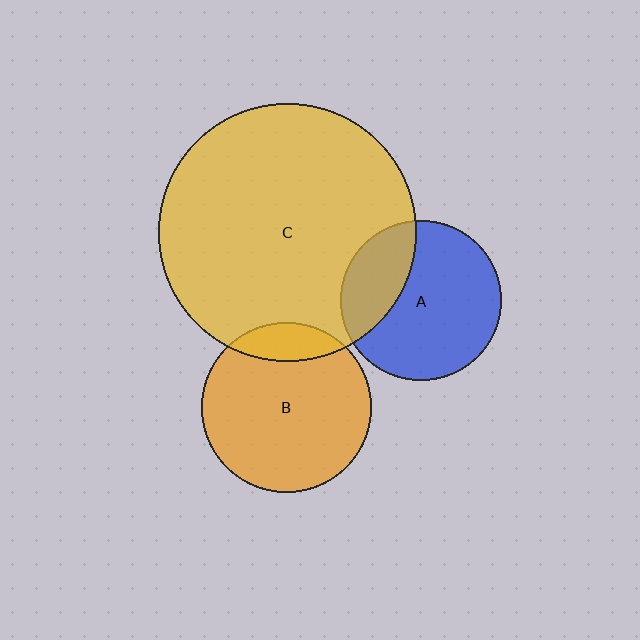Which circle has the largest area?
Circle C (yellow).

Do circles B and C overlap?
Yes.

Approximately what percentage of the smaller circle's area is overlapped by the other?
Approximately 15%.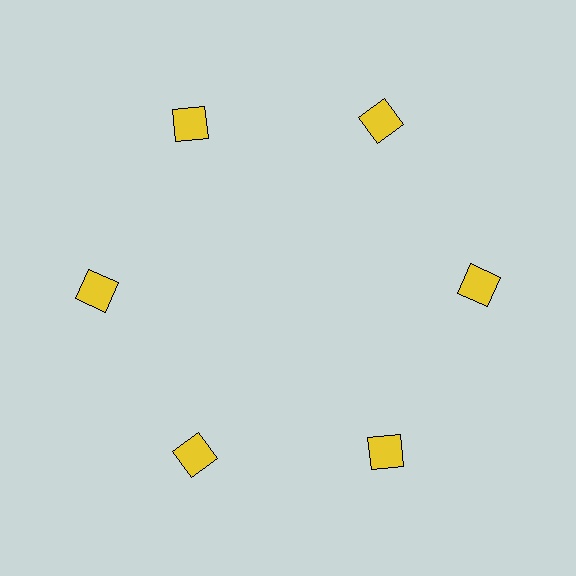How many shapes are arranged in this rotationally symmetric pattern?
There are 6 shapes, arranged in 6 groups of 1.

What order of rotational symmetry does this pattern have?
This pattern has 6-fold rotational symmetry.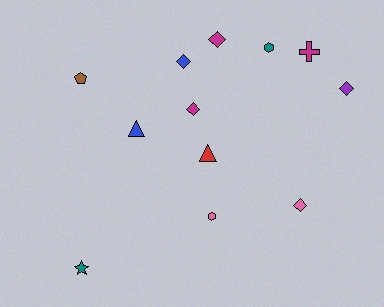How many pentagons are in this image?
There is 1 pentagon.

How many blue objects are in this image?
There are 2 blue objects.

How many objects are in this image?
There are 12 objects.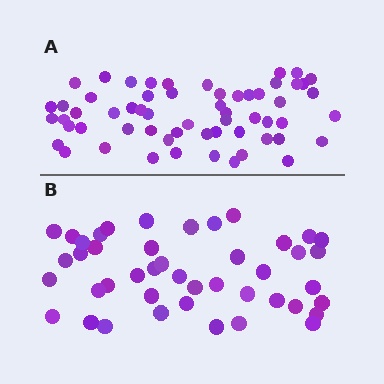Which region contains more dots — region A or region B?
Region A (the top region) has more dots.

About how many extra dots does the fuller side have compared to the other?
Region A has approximately 15 more dots than region B.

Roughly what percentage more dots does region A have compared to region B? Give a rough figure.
About 35% more.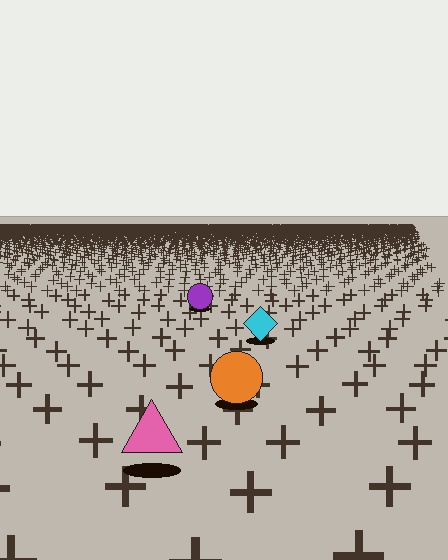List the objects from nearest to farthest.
From nearest to farthest: the pink triangle, the orange circle, the cyan diamond, the purple circle.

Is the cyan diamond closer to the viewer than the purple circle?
Yes. The cyan diamond is closer — you can tell from the texture gradient: the ground texture is coarser near it.